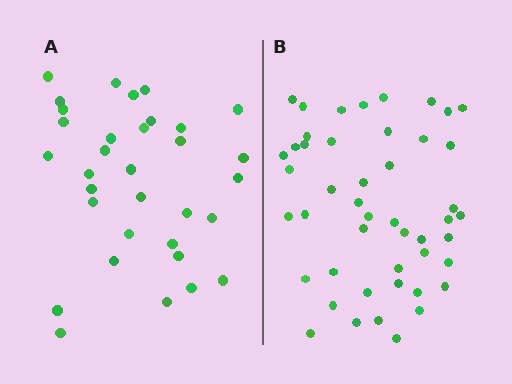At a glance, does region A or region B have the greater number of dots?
Region B (the right region) has more dots.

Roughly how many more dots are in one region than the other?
Region B has approximately 15 more dots than region A.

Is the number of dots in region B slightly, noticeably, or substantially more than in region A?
Region B has noticeably more, but not dramatically so. The ratio is roughly 1.4 to 1.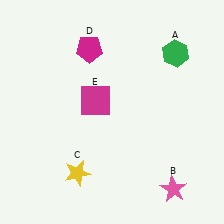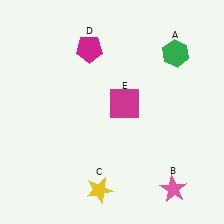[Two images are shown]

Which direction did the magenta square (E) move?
The magenta square (E) moved right.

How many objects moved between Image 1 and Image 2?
2 objects moved between the two images.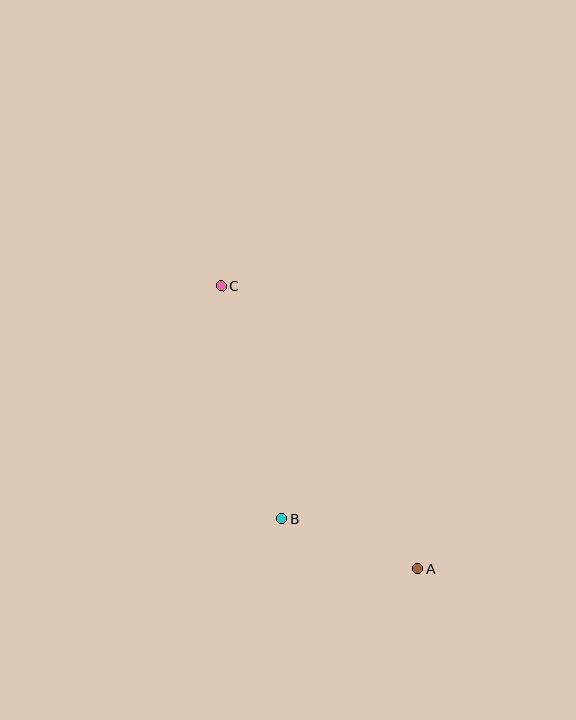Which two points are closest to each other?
Points A and B are closest to each other.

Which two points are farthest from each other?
Points A and C are farthest from each other.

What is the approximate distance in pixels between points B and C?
The distance between B and C is approximately 241 pixels.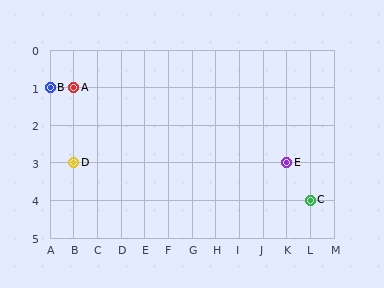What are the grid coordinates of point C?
Point C is at grid coordinates (L, 4).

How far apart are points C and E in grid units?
Points C and E are 1 column and 1 row apart (about 1.4 grid units diagonally).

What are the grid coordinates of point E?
Point E is at grid coordinates (K, 3).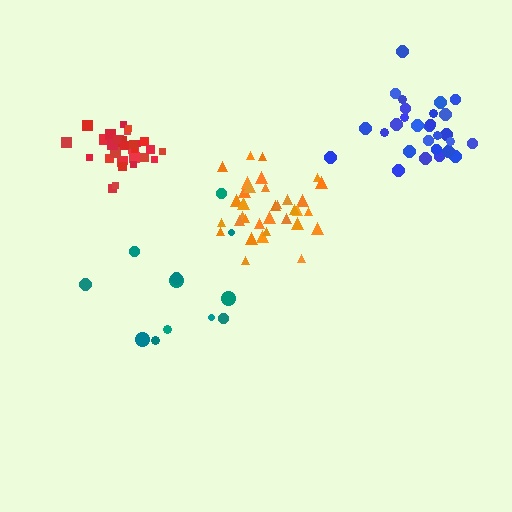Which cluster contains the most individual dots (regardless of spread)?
Orange (34).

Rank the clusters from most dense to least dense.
red, orange, blue, teal.